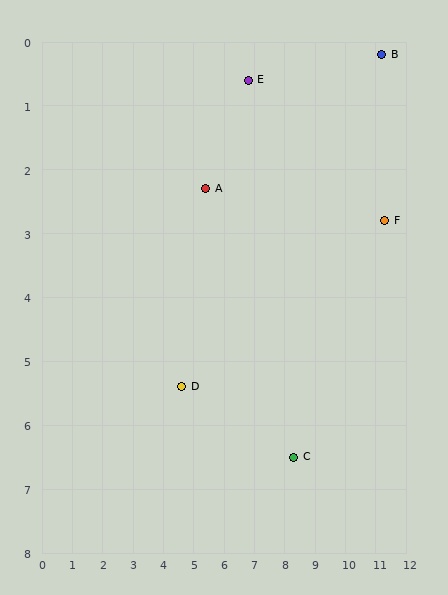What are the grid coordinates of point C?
Point C is at approximately (8.3, 6.5).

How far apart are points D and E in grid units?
Points D and E are about 5.3 grid units apart.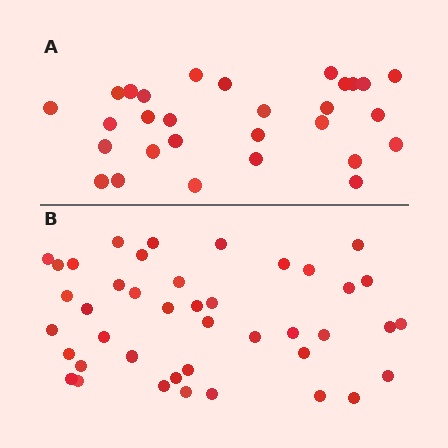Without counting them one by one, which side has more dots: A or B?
Region B (the bottom region) has more dots.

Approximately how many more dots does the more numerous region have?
Region B has approximately 15 more dots than region A.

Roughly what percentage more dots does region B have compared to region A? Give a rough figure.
About 45% more.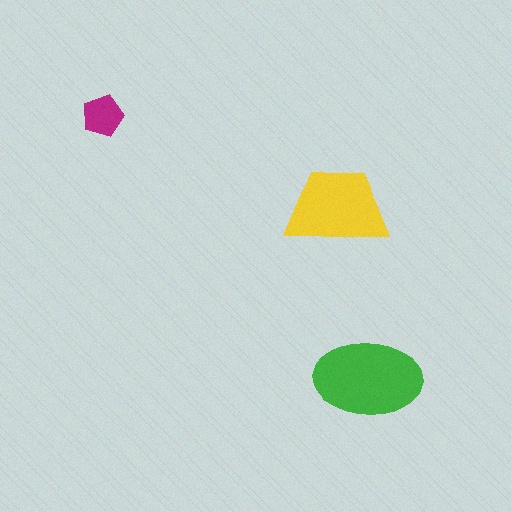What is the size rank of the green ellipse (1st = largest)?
1st.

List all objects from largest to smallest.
The green ellipse, the yellow trapezoid, the magenta pentagon.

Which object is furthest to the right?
The green ellipse is rightmost.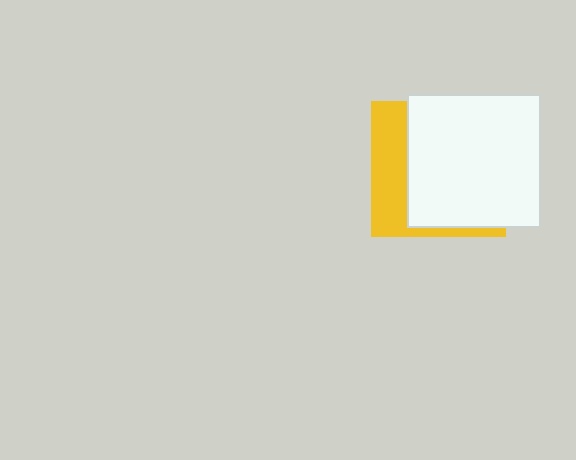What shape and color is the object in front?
The object in front is a white square.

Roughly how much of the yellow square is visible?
A small part of it is visible (roughly 32%).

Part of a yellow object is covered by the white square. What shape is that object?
It is a square.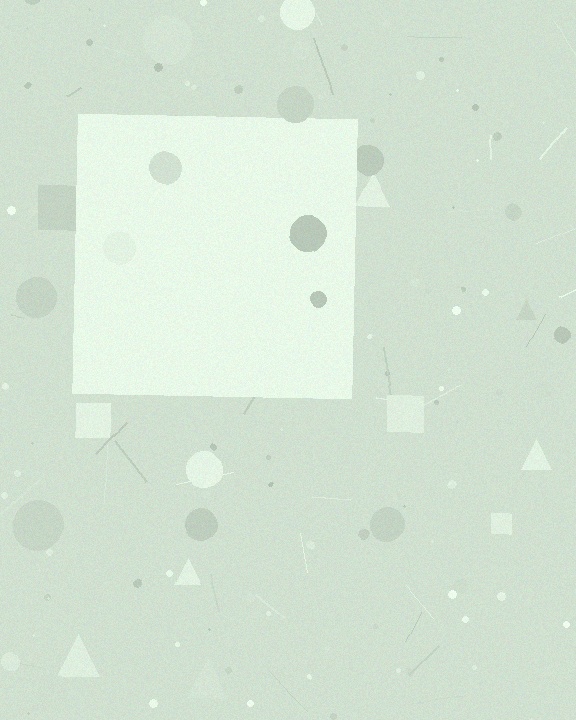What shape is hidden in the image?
A square is hidden in the image.